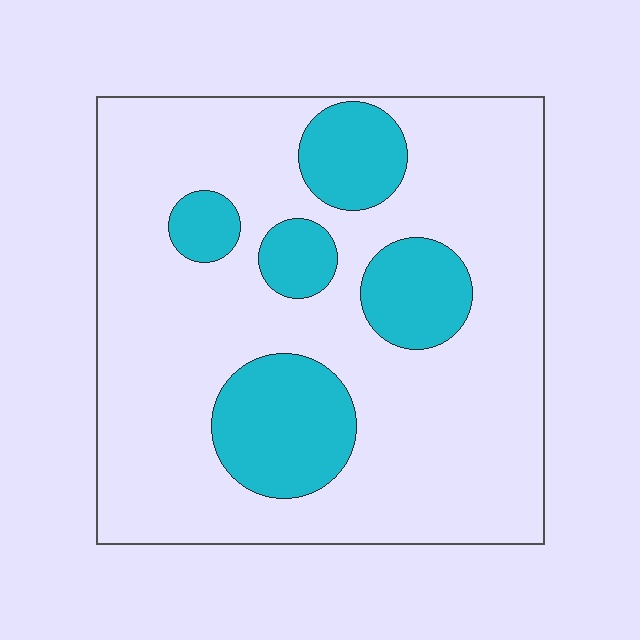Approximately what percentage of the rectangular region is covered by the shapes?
Approximately 25%.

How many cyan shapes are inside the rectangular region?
5.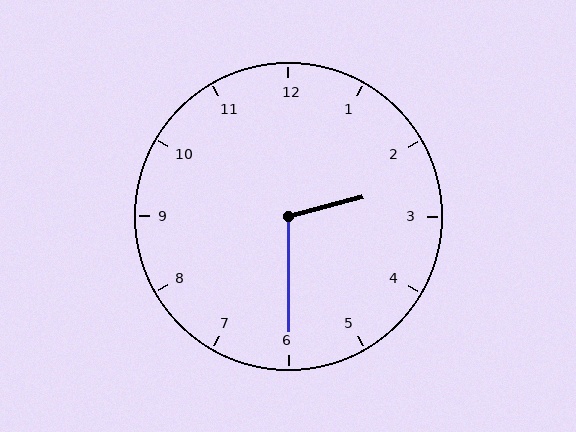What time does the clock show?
2:30.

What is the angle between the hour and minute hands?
Approximately 105 degrees.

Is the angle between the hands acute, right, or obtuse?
It is obtuse.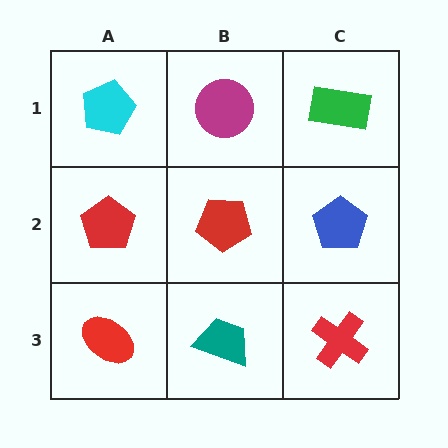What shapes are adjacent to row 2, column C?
A green rectangle (row 1, column C), a red cross (row 3, column C), a red pentagon (row 2, column B).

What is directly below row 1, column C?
A blue pentagon.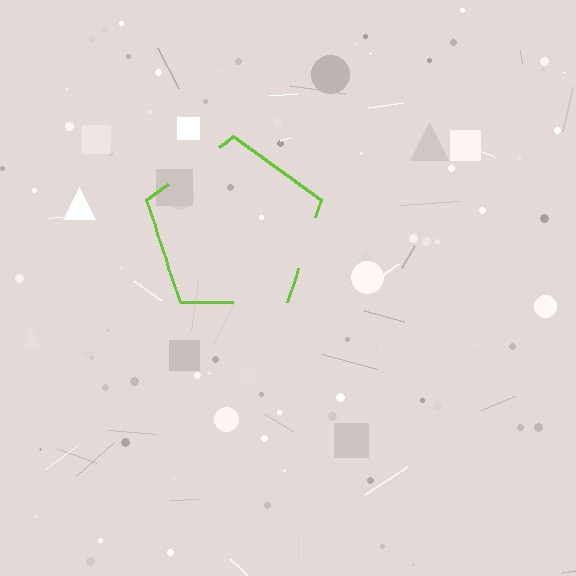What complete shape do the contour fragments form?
The contour fragments form a pentagon.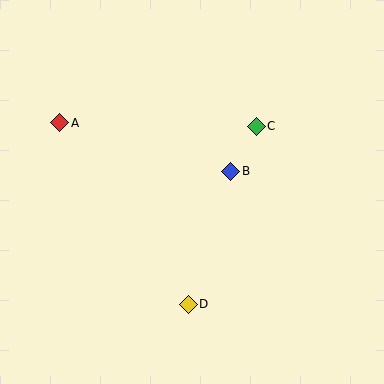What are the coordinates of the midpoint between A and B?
The midpoint between A and B is at (145, 147).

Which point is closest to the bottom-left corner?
Point D is closest to the bottom-left corner.